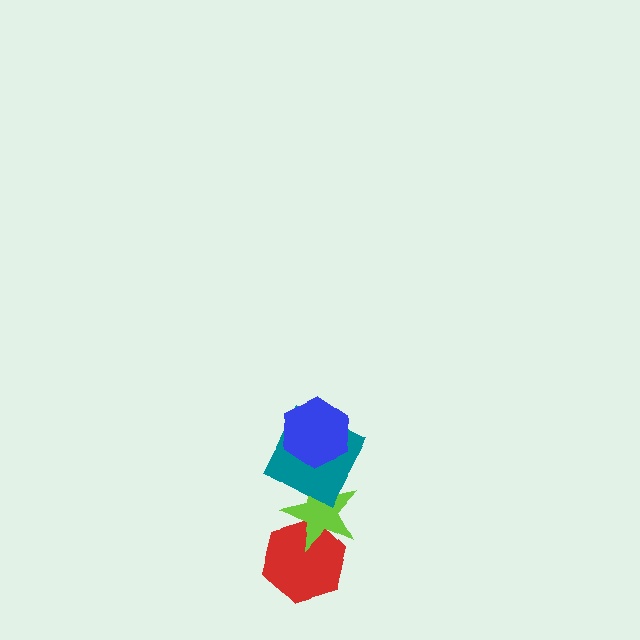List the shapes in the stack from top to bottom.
From top to bottom: the blue hexagon, the teal square, the lime star, the red hexagon.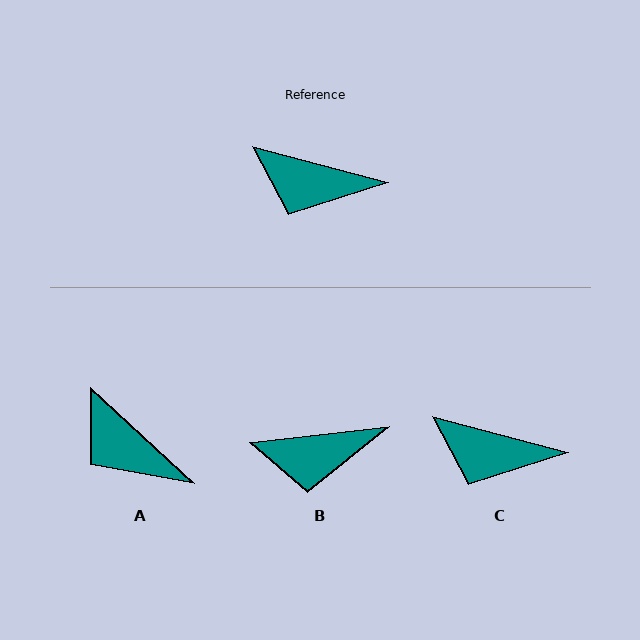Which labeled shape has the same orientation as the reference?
C.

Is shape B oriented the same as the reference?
No, it is off by about 22 degrees.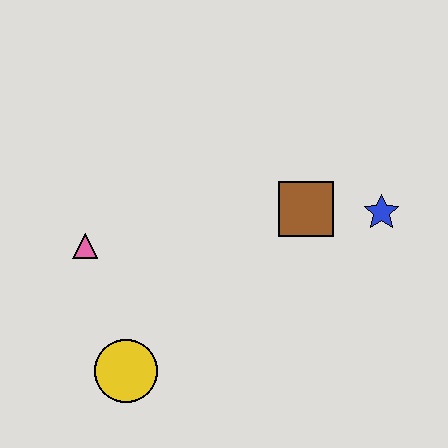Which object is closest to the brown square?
The blue star is closest to the brown square.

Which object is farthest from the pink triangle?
The blue star is farthest from the pink triangle.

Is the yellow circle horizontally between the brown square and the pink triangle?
Yes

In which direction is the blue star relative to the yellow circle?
The blue star is to the right of the yellow circle.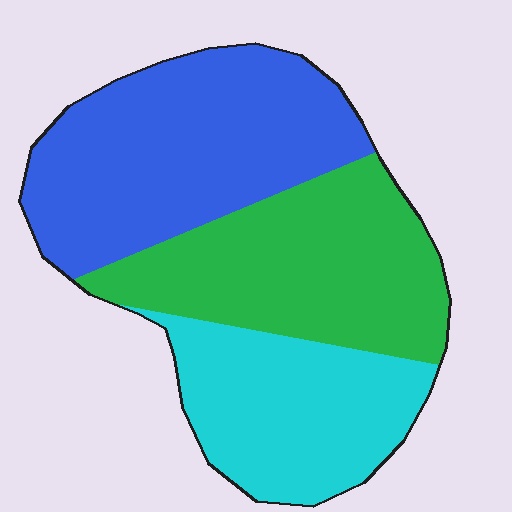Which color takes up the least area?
Cyan, at roughly 25%.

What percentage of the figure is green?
Green covers 34% of the figure.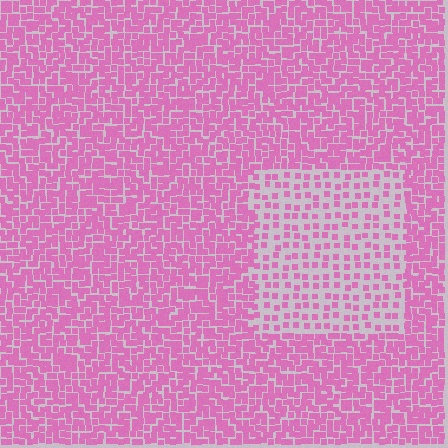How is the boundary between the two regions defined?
The boundary is defined by a change in element density (approximately 2.4x ratio). All elements are the same color, size, and shape.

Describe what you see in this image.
The image contains small pink elements arranged at two different densities. A rectangle-shaped region is visible where the elements are less densely packed than the surrounding area.